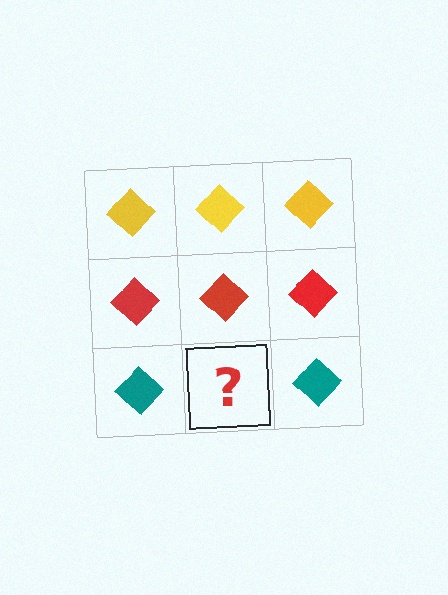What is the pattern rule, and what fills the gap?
The rule is that each row has a consistent color. The gap should be filled with a teal diamond.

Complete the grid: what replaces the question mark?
The question mark should be replaced with a teal diamond.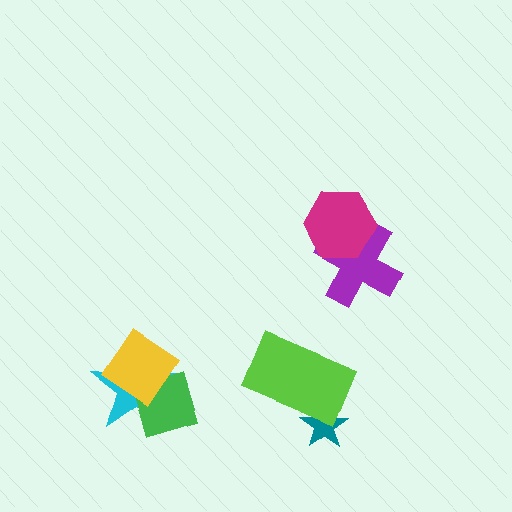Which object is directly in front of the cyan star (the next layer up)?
The green square is directly in front of the cyan star.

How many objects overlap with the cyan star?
2 objects overlap with the cyan star.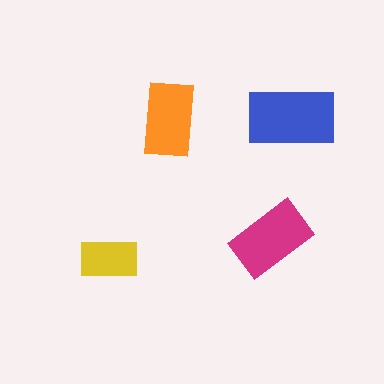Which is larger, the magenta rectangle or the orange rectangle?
The magenta one.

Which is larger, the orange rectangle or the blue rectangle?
The blue one.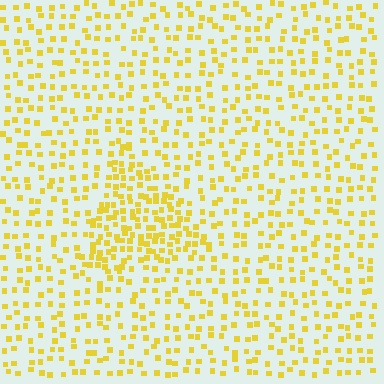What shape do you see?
I see a triangle.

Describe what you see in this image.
The image contains small yellow elements arranged at two different densities. A triangle-shaped region is visible where the elements are more densely packed than the surrounding area.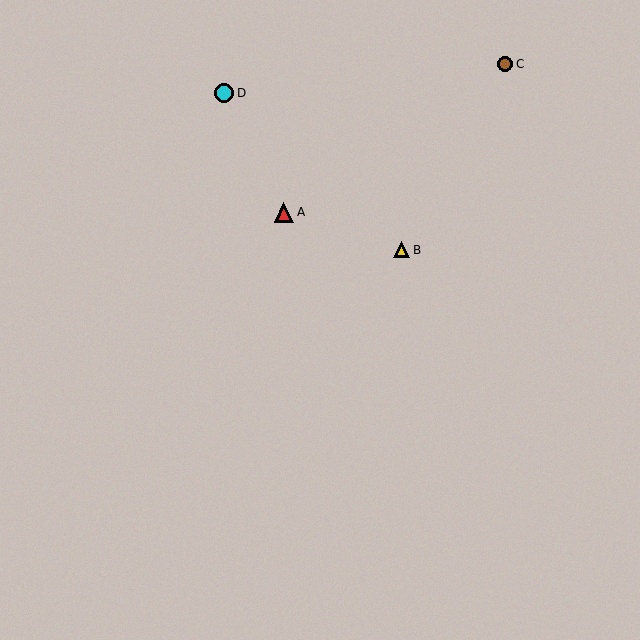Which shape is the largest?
The cyan circle (labeled D) is the largest.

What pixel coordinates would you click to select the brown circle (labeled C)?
Click at (505, 64) to select the brown circle C.